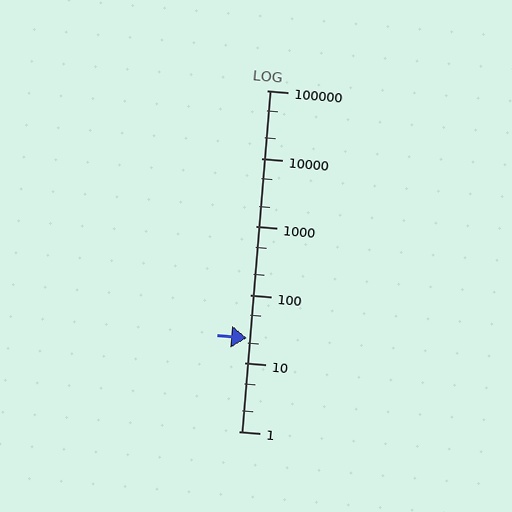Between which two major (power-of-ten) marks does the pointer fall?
The pointer is between 10 and 100.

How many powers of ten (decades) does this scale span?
The scale spans 5 decades, from 1 to 100000.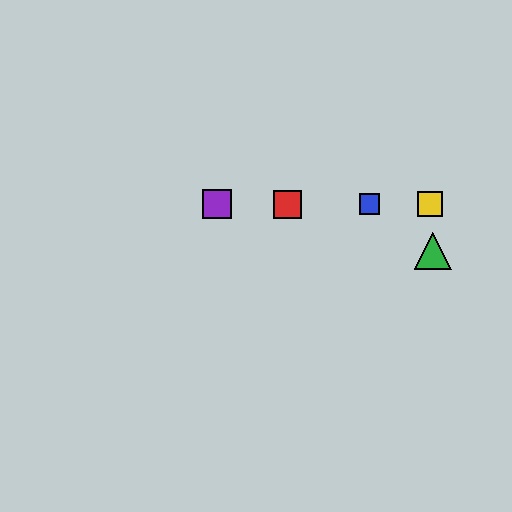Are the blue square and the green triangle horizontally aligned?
No, the blue square is at y≈204 and the green triangle is at y≈251.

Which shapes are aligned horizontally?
The red square, the blue square, the yellow square, the purple square are aligned horizontally.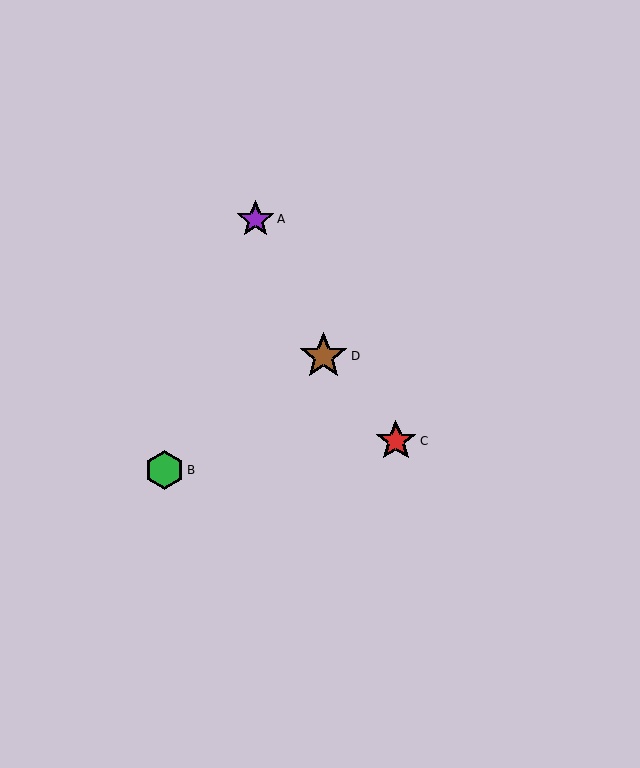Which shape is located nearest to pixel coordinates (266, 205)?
The purple star (labeled A) at (255, 219) is nearest to that location.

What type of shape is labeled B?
Shape B is a green hexagon.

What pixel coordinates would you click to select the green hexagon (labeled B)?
Click at (164, 470) to select the green hexagon B.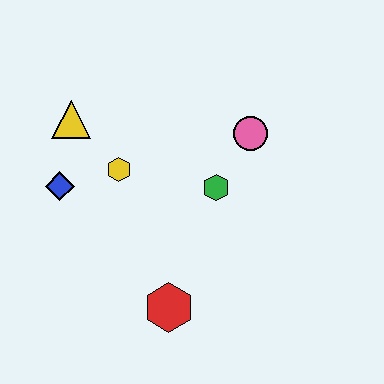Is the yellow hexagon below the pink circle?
Yes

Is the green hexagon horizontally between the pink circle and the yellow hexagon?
Yes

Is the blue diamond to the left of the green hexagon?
Yes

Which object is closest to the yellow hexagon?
The blue diamond is closest to the yellow hexagon.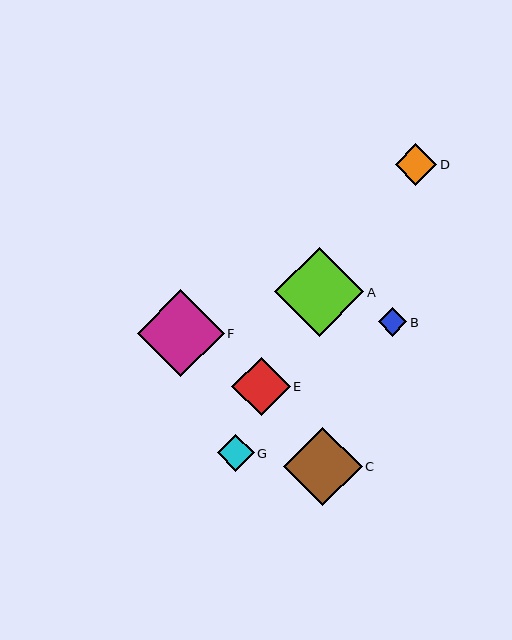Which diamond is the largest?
Diamond A is the largest with a size of approximately 89 pixels.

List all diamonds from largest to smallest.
From largest to smallest: A, F, C, E, D, G, B.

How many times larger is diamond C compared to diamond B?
Diamond C is approximately 2.8 times the size of diamond B.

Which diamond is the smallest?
Diamond B is the smallest with a size of approximately 28 pixels.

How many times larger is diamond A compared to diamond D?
Diamond A is approximately 2.2 times the size of diamond D.